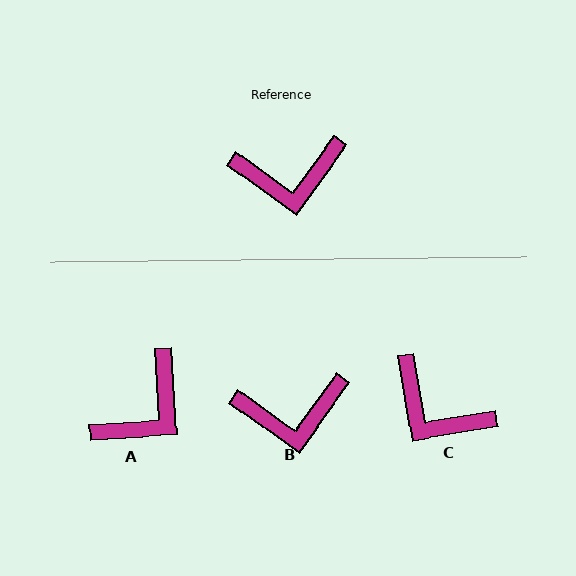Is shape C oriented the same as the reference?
No, it is off by about 44 degrees.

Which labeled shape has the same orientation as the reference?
B.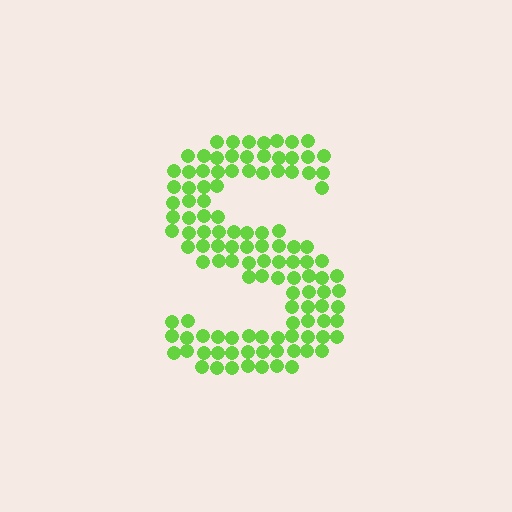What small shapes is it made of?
It is made of small circles.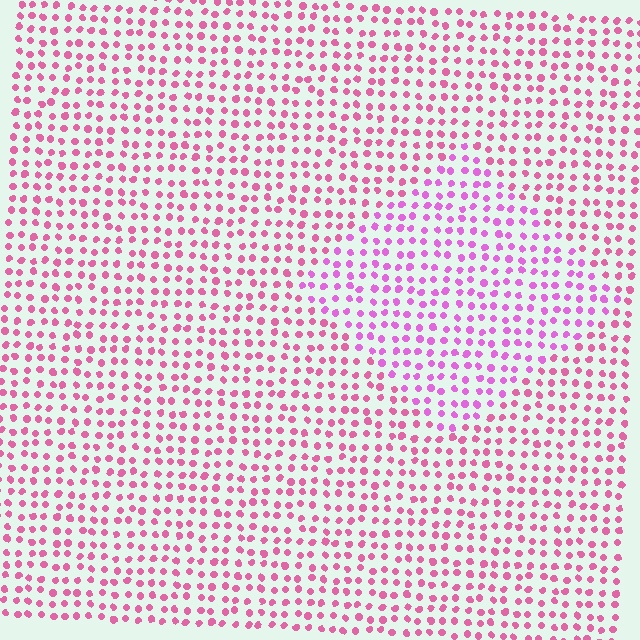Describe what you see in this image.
The image is filled with small pink elements in a uniform arrangement. A diamond-shaped region is visible where the elements are tinted to a slightly different hue, forming a subtle color boundary.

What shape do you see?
I see a diamond.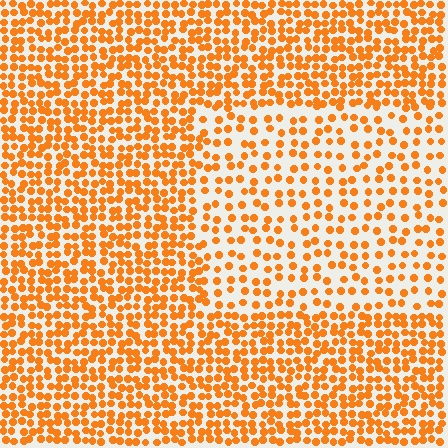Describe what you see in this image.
The image contains small orange elements arranged at two different densities. A rectangle-shaped region is visible where the elements are less densely packed than the surrounding area.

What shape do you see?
I see a rectangle.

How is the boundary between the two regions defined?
The boundary is defined by a change in element density (approximately 1.9x ratio). All elements are the same color, size, and shape.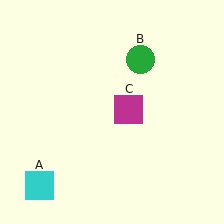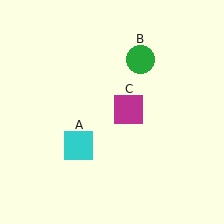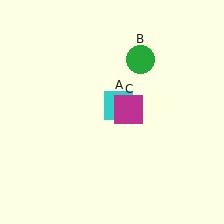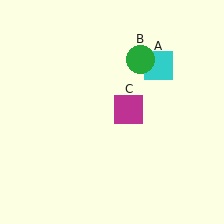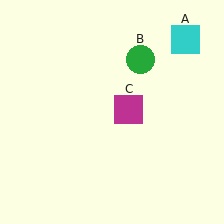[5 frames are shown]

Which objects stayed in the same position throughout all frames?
Green circle (object B) and magenta square (object C) remained stationary.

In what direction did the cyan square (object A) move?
The cyan square (object A) moved up and to the right.